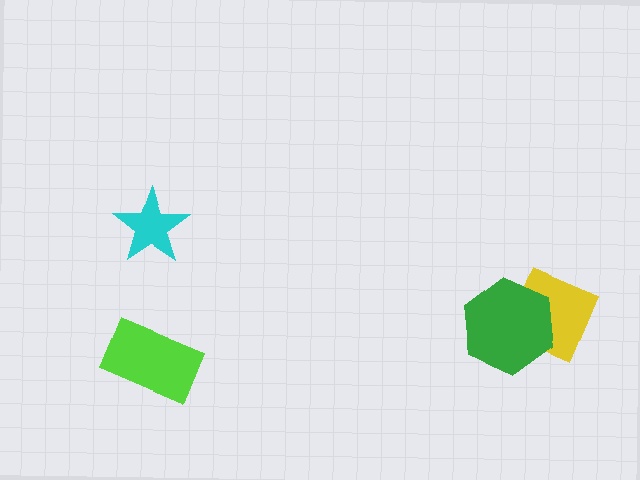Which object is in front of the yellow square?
The green hexagon is in front of the yellow square.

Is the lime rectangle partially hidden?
No, no other shape covers it.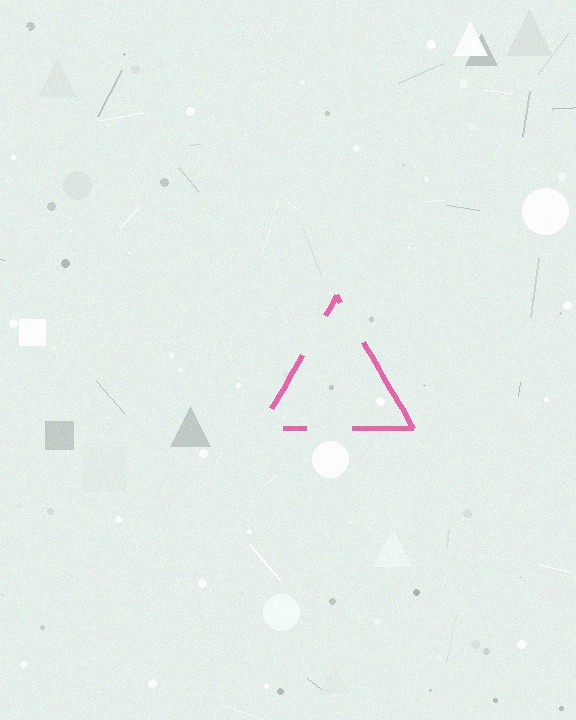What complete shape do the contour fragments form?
The contour fragments form a triangle.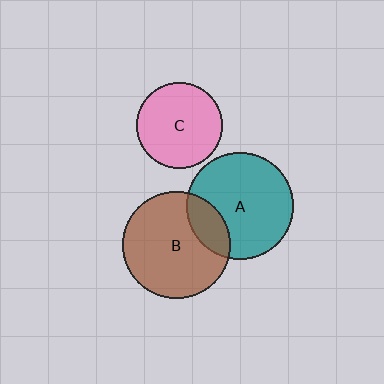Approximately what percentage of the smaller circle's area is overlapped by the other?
Approximately 20%.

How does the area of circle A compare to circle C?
Approximately 1.5 times.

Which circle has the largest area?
Circle B (brown).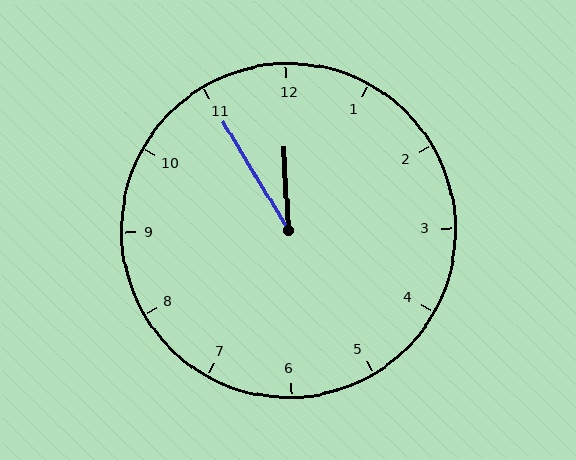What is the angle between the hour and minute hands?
Approximately 28 degrees.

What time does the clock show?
11:55.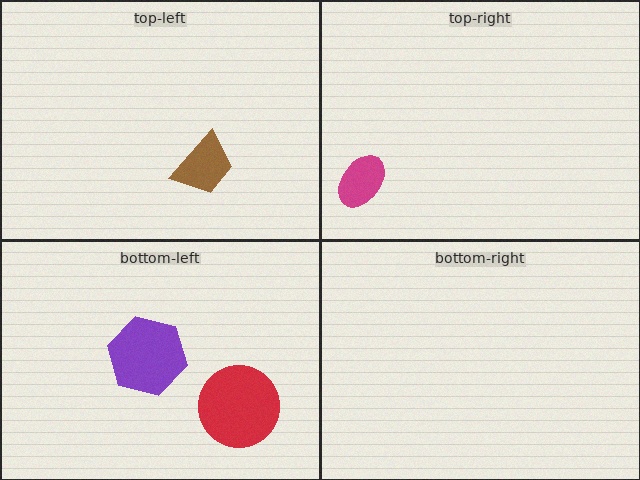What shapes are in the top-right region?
The magenta ellipse.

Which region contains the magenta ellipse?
The top-right region.